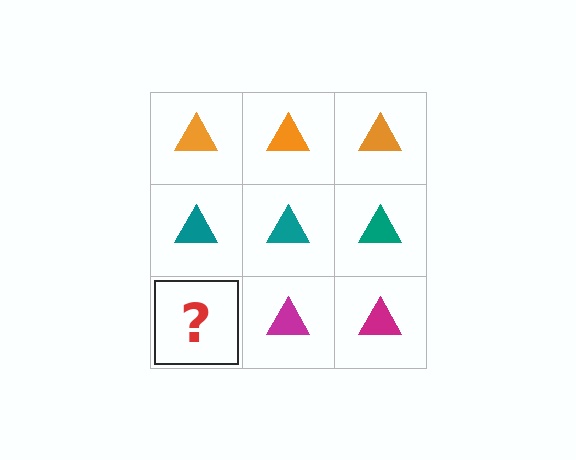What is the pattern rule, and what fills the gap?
The rule is that each row has a consistent color. The gap should be filled with a magenta triangle.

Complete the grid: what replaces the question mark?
The question mark should be replaced with a magenta triangle.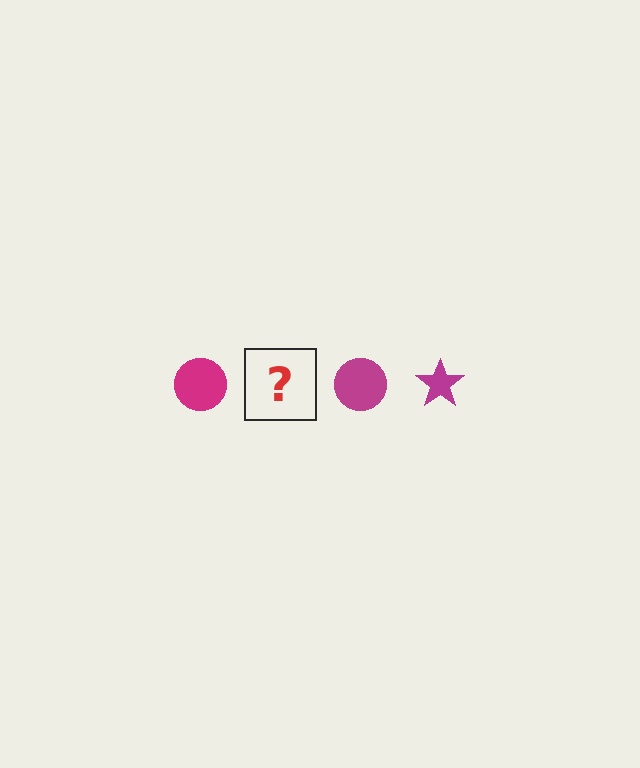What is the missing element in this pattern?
The missing element is a magenta star.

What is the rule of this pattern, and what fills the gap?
The rule is that the pattern cycles through circle, star shapes in magenta. The gap should be filled with a magenta star.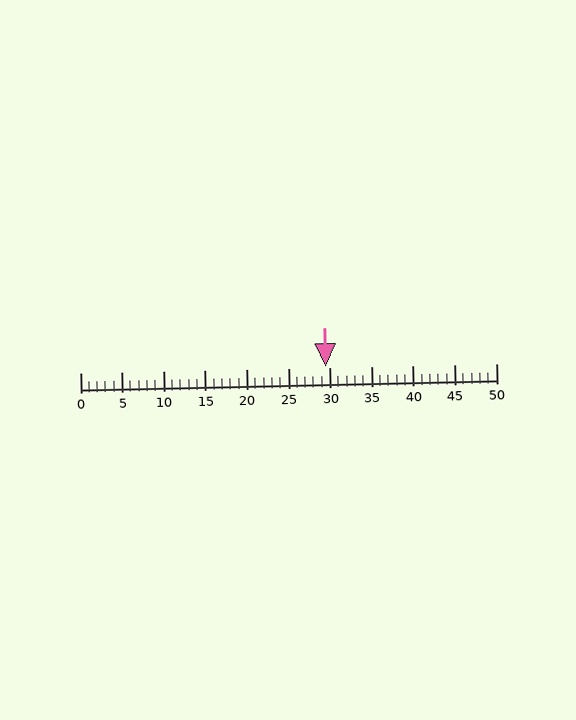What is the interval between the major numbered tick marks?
The major tick marks are spaced 5 units apart.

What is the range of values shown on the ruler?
The ruler shows values from 0 to 50.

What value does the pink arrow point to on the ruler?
The pink arrow points to approximately 30.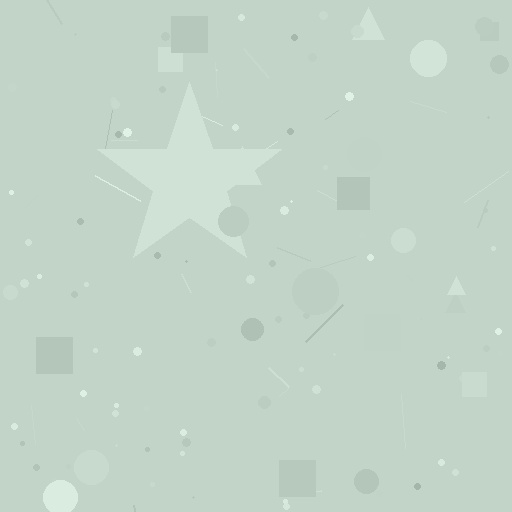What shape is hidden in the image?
A star is hidden in the image.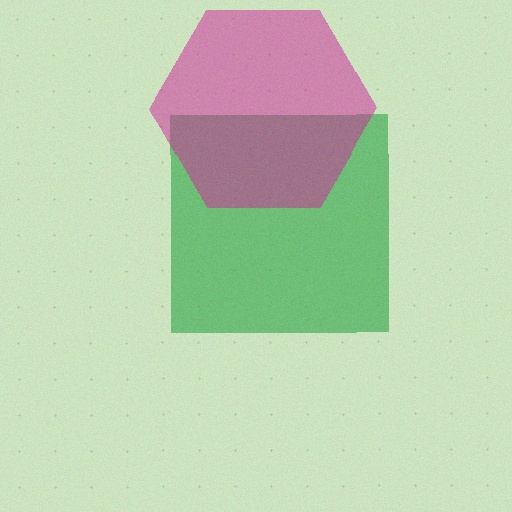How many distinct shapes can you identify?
There are 2 distinct shapes: a green square, a magenta hexagon.